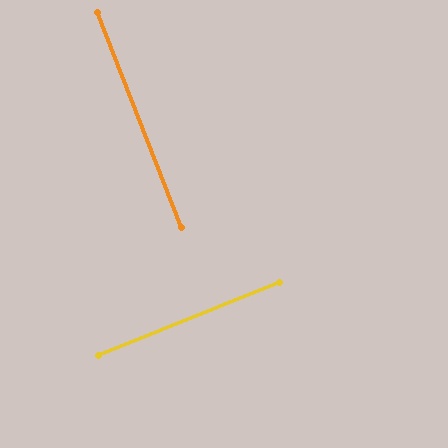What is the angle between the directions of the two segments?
Approximately 90 degrees.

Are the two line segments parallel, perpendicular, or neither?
Perpendicular — they meet at approximately 90°.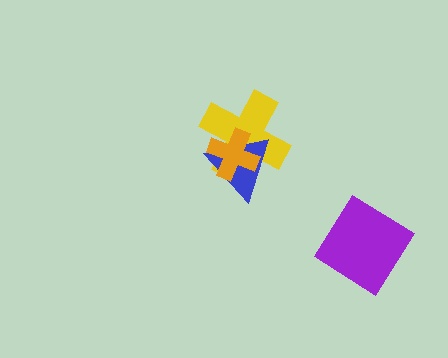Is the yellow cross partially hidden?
Yes, it is partially covered by another shape.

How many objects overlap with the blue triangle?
2 objects overlap with the blue triangle.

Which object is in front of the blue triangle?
The orange cross is in front of the blue triangle.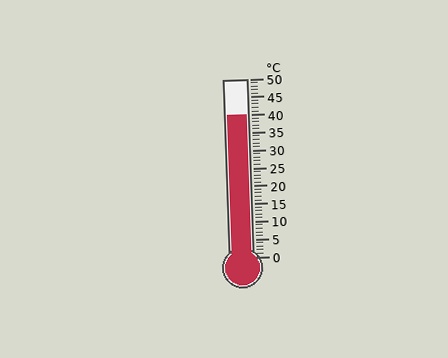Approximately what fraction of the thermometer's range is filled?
The thermometer is filled to approximately 80% of its range.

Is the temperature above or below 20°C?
The temperature is above 20°C.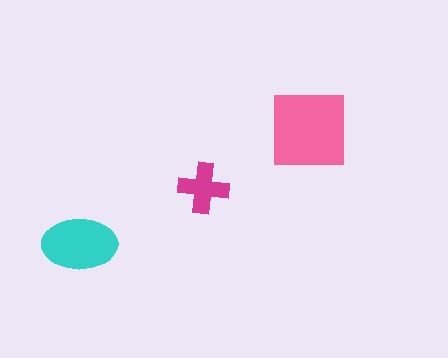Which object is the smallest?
The magenta cross.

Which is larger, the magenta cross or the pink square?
The pink square.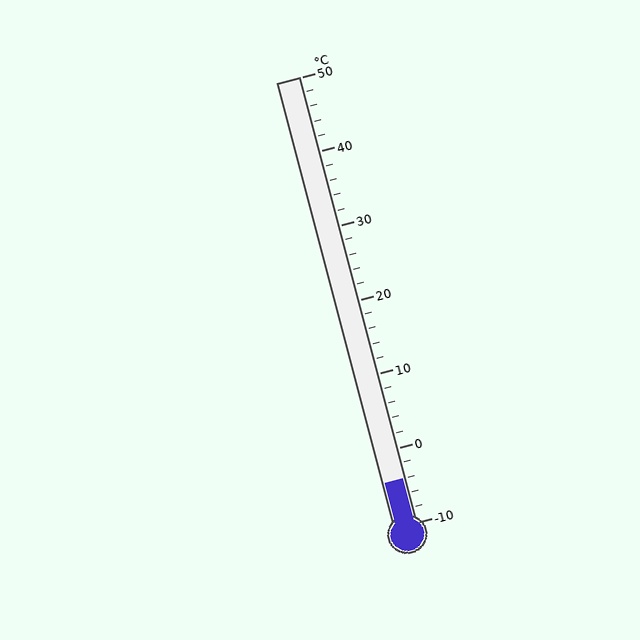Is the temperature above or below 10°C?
The temperature is below 10°C.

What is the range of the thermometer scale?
The thermometer scale ranges from -10°C to 50°C.